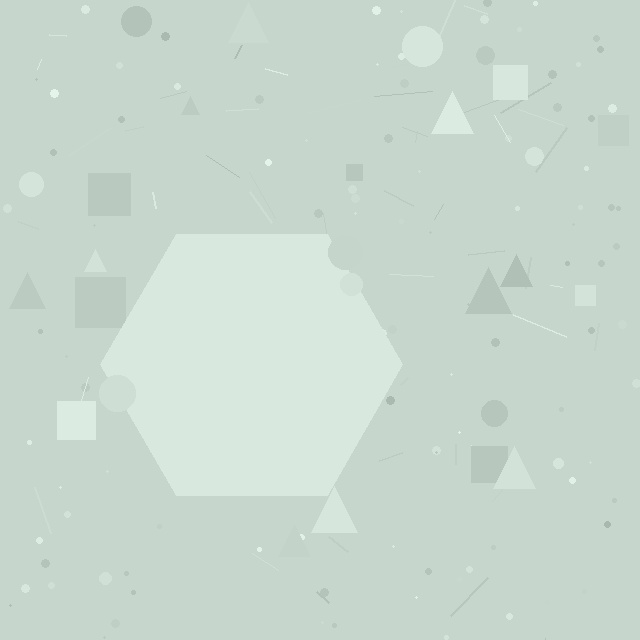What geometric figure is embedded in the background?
A hexagon is embedded in the background.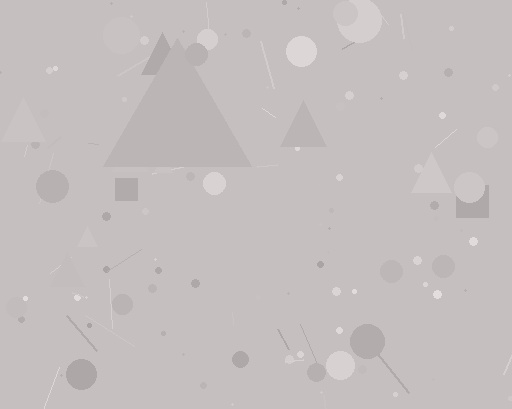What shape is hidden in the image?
A triangle is hidden in the image.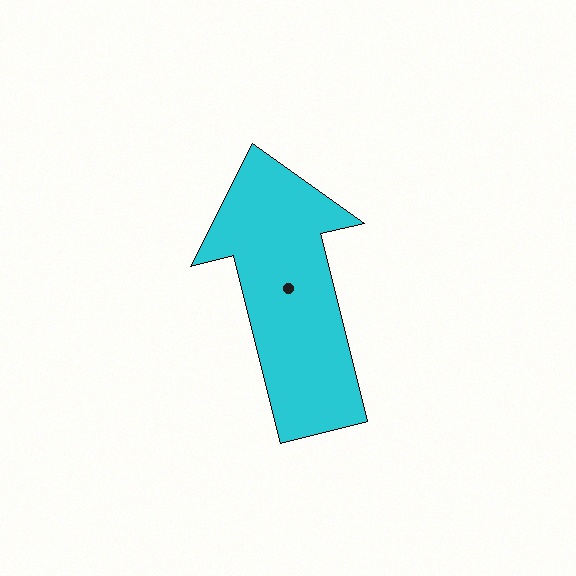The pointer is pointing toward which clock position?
Roughly 12 o'clock.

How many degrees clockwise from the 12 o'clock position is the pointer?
Approximately 346 degrees.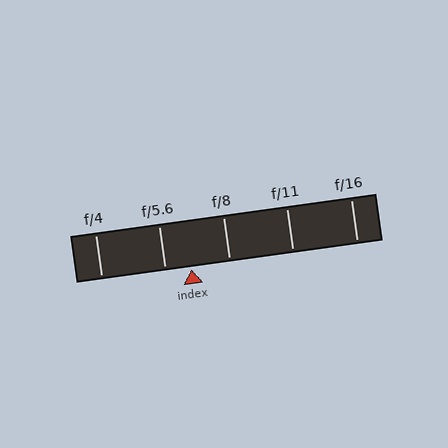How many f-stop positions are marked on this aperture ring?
There are 5 f-stop positions marked.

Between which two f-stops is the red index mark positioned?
The index mark is between f/5.6 and f/8.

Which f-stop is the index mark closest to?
The index mark is closest to f/5.6.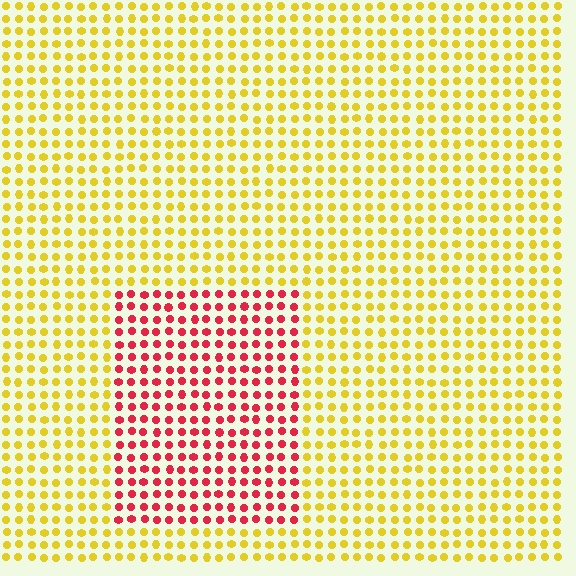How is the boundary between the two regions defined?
The boundary is defined purely by a slight shift in hue (about 65 degrees). Spacing, size, and orientation are identical on both sides.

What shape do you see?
I see a rectangle.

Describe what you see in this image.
The image is filled with small yellow elements in a uniform arrangement. A rectangle-shaped region is visible where the elements are tinted to a slightly different hue, forming a subtle color boundary.